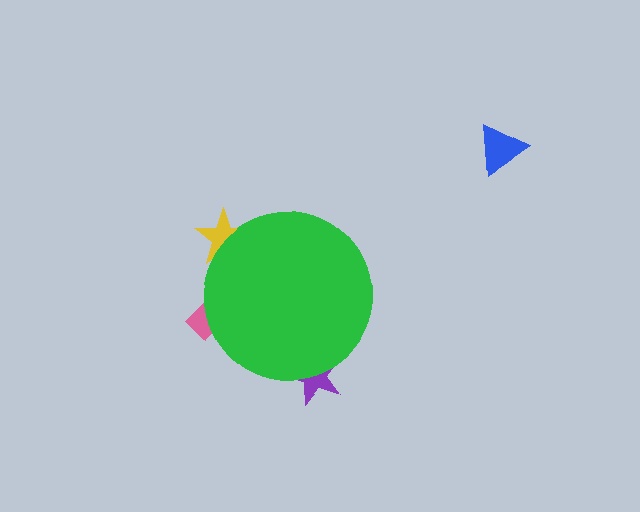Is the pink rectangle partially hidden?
Yes, the pink rectangle is partially hidden behind the green circle.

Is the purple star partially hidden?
Yes, the purple star is partially hidden behind the green circle.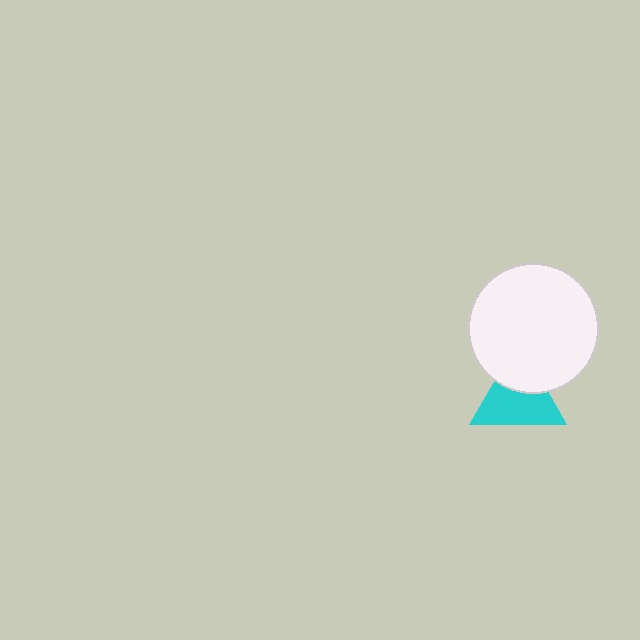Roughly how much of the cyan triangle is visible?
Most of it is visible (roughly 65%).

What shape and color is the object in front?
The object in front is a white circle.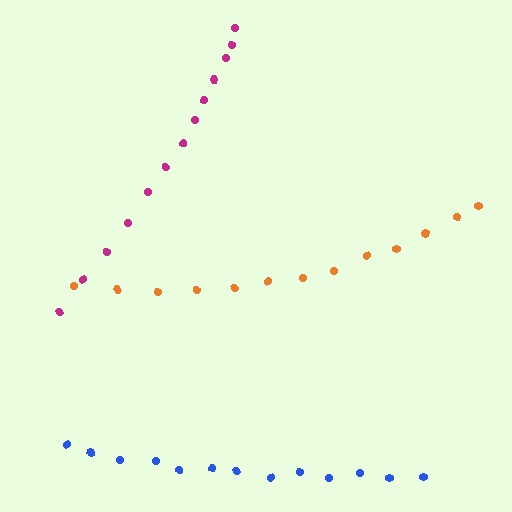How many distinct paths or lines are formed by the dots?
There are 3 distinct paths.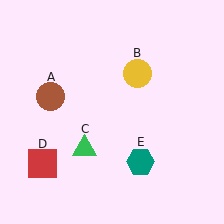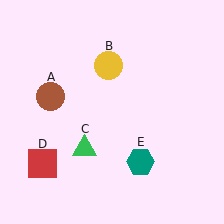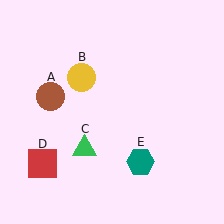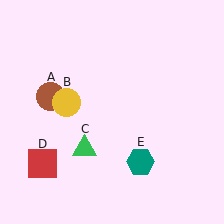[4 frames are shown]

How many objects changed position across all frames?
1 object changed position: yellow circle (object B).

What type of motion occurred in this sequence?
The yellow circle (object B) rotated counterclockwise around the center of the scene.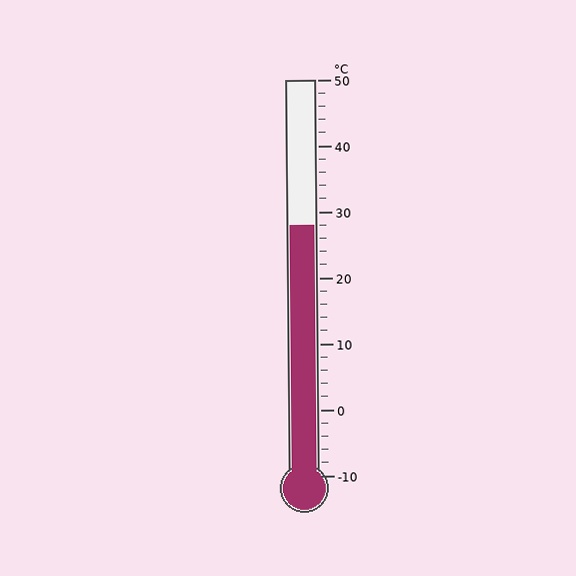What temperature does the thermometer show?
The thermometer shows approximately 28°C.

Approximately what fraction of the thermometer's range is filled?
The thermometer is filled to approximately 65% of its range.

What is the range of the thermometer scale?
The thermometer scale ranges from -10°C to 50°C.